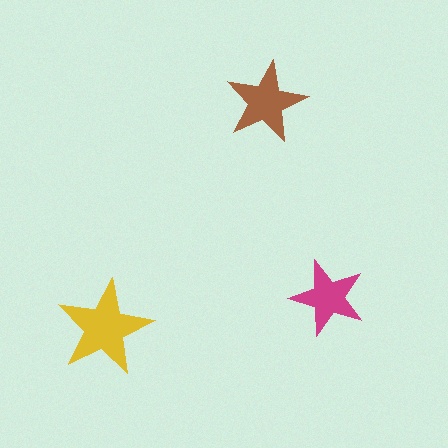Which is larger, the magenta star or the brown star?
The brown one.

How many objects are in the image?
There are 3 objects in the image.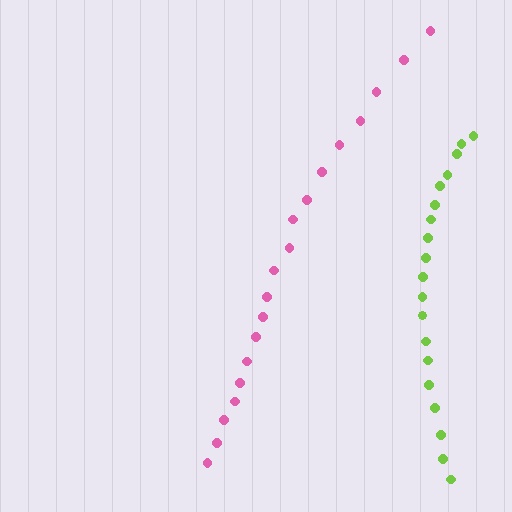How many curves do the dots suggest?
There are 2 distinct paths.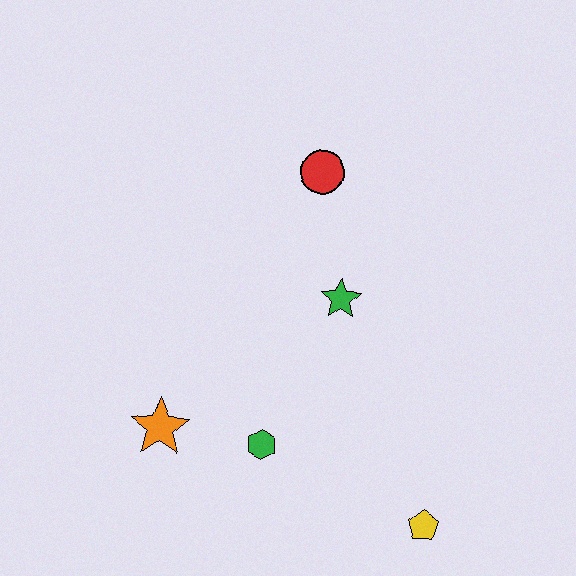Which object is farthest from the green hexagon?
The red circle is farthest from the green hexagon.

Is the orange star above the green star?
No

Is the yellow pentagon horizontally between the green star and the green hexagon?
No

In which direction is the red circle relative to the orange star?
The red circle is above the orange star.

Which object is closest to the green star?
The red circle is closest to the green star.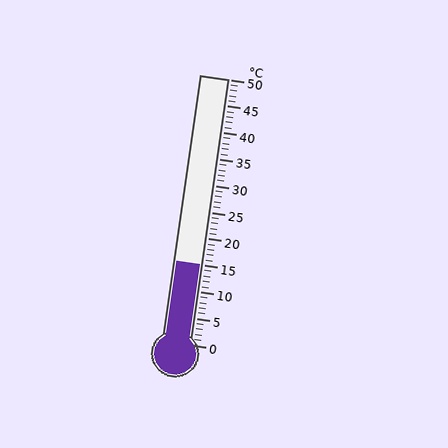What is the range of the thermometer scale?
The thermometer scale ranges from 0°C to 50°C.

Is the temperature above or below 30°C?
The temperature is below 30°C.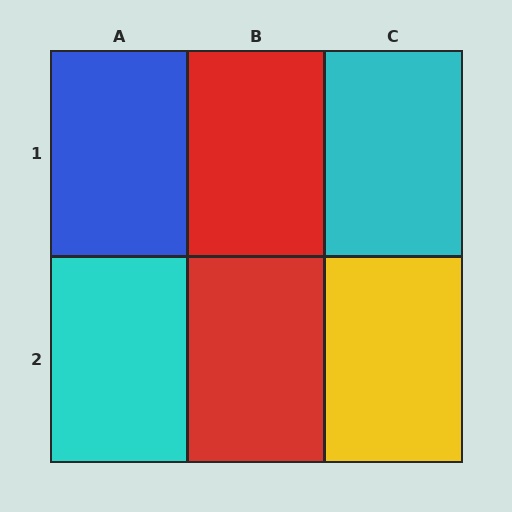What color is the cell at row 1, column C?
Cyan.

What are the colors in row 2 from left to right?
Cyan, red, yellow.